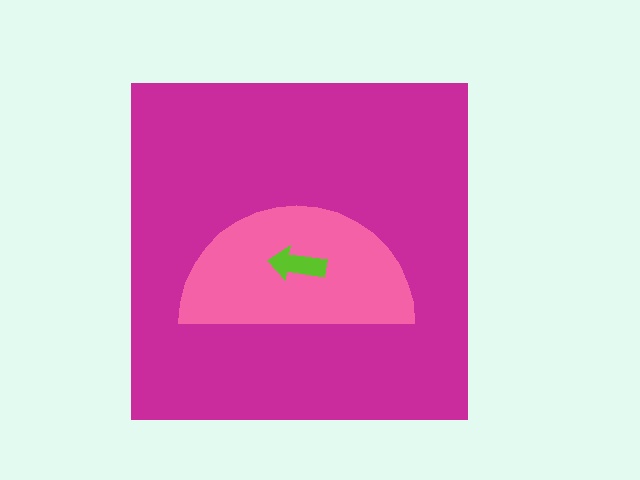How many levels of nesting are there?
3.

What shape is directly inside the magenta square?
The pink semicircle.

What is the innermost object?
The lime arrow.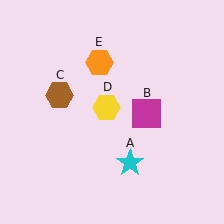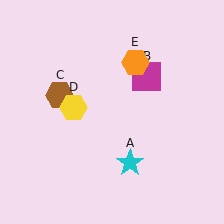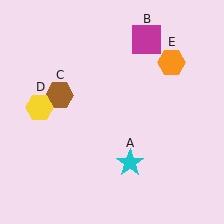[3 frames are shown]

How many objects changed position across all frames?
3 objects changed position: magenta square (object B), yellow hexagon (object D), orange hexagon (object E).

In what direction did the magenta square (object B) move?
The magenta square (object B) moved up.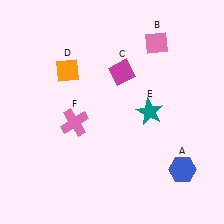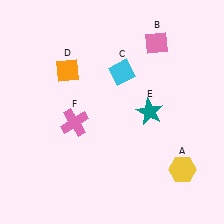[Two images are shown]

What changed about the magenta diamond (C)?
In Image 1, C is magenta. In Image 2, it changed to cyan.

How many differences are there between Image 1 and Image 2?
There are 2 differences between the two images.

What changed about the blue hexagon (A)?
In Image 1, A is blue. In Image 2, it changed to yellow.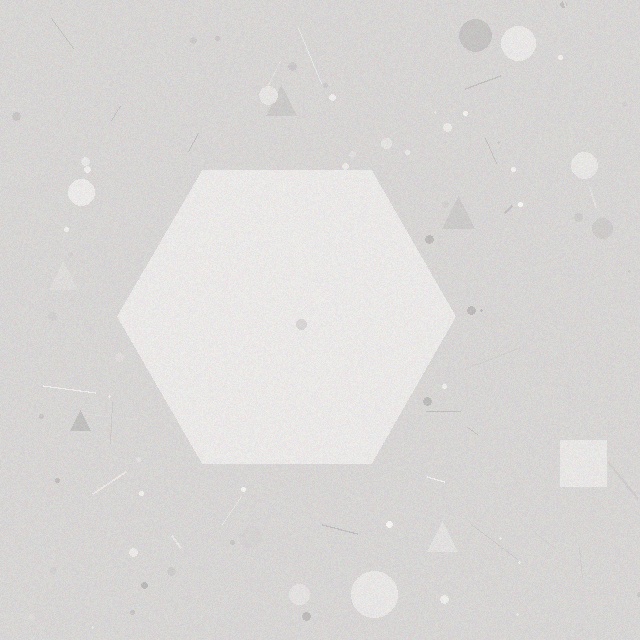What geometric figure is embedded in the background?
A hexagon is embedded in the background.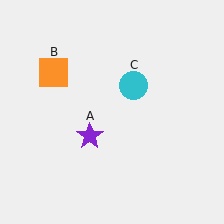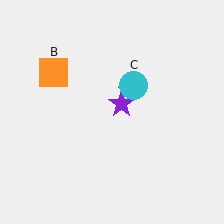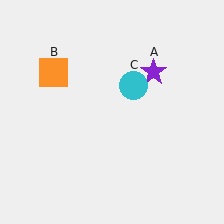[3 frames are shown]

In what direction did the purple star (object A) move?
The purple star (object A) moved up and to the right.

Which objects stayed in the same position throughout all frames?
Orange square (object B) and cyan circle (object C) remained stationary.